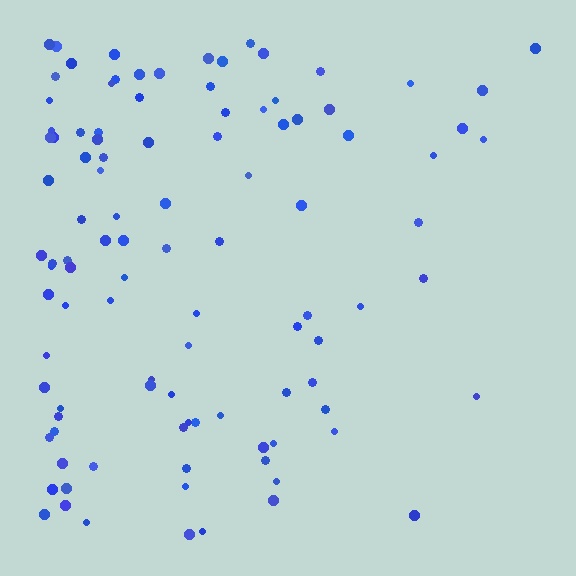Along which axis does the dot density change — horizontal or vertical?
Horizontal.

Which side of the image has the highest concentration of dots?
The left.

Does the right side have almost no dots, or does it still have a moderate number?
Still a moderate number, just noticeably fewer than the left.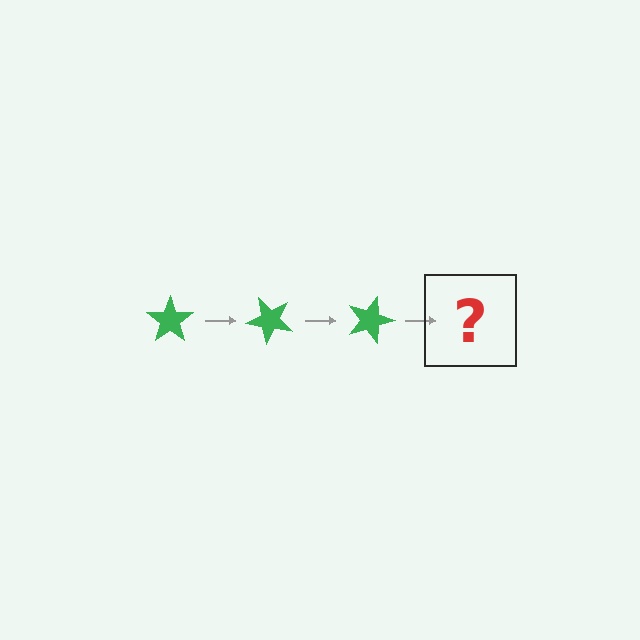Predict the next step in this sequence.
The next step is a green star rotated 135 degrees.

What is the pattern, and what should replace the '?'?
The pattern is that the star rotates 45 degrees each step. The '?' should be a green star rotated 135 degrees.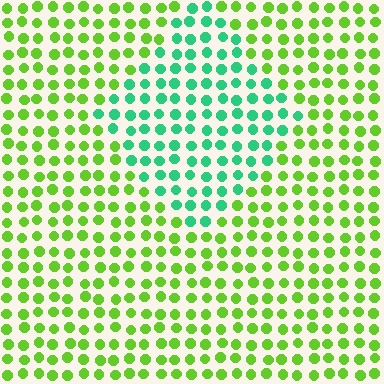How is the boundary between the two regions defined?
The boundary is defined purely by a slight shift in hue (about 52 degrees). Spacing, size, and orientation are identical on both sides.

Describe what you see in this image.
The image is filled with small lime elements in a uniform arrangement. A diamond-shaped region is visible where the elements are tinted to a slightly different hue, forming a subtle color boundary.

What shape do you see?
I see a diamond.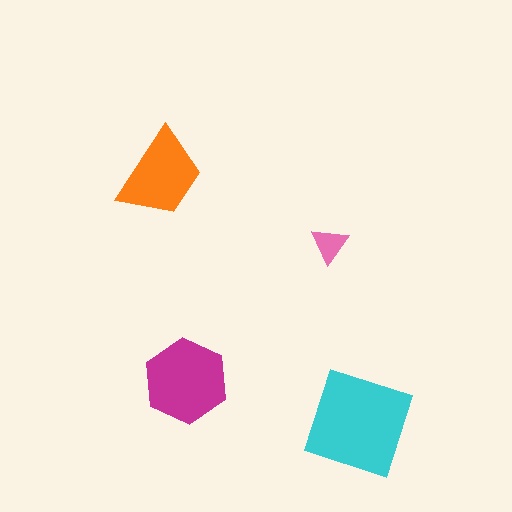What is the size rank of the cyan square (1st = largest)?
1st.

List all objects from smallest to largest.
The pink triangle, the orange trapezoid, the magenta hexagon, the cyan square.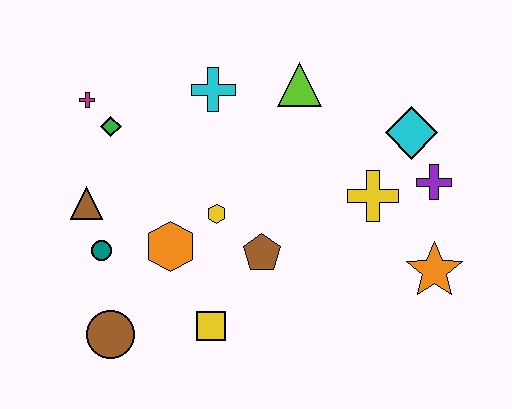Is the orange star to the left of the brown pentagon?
No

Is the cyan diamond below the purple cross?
No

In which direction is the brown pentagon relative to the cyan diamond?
The brown pentagon is to the left of the cyan diamond.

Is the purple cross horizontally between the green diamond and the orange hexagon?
No